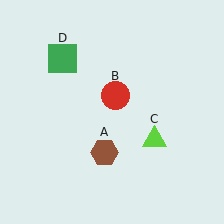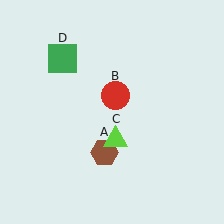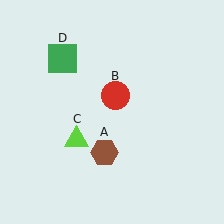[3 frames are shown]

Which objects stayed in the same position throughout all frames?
Brown hexagon (object A) and red circle (object B) and green square (object D) remained stationary.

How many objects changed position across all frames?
1 object changed position: lime triangle (object C).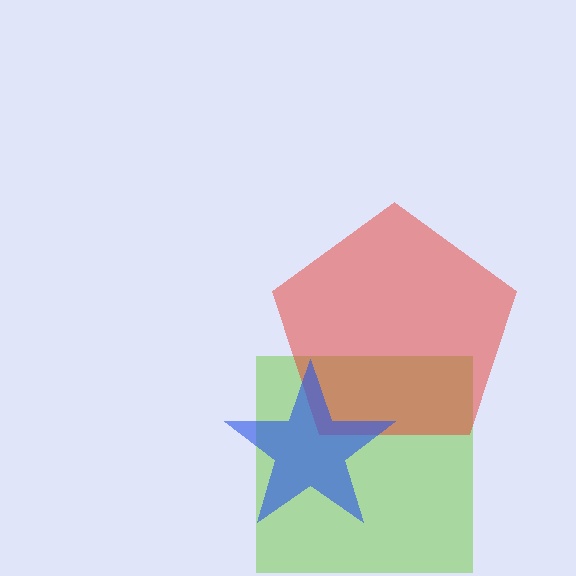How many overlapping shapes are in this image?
There are 3 overlapping shapes in the image.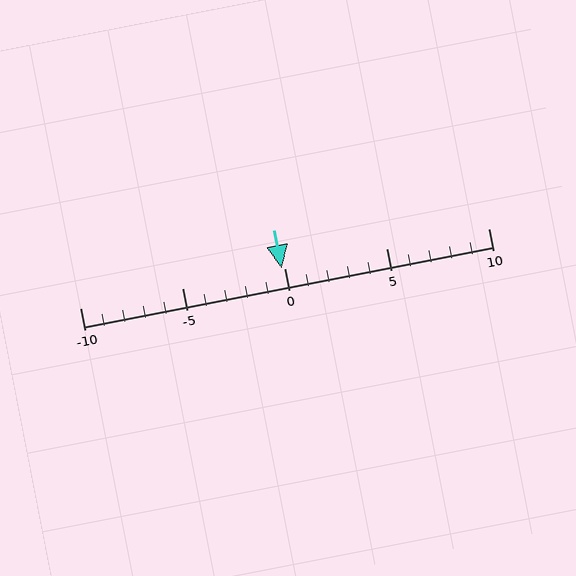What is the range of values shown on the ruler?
The ruler shows values from -10 to 10.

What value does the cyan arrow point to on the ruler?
The cyan arrow points to approximately 0.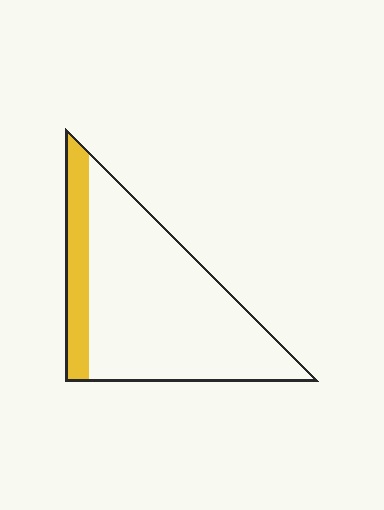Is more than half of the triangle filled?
No.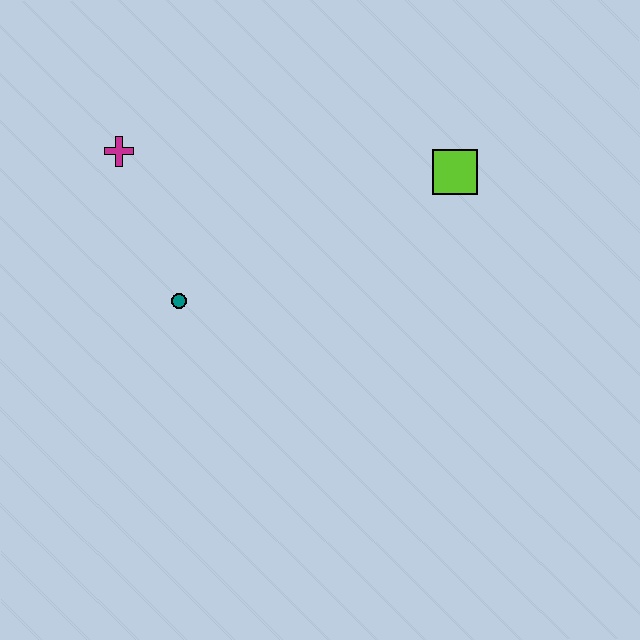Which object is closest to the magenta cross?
The teal circle is closest to the magenta cross.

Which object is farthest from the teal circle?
The lime square is farthest from the teal circle.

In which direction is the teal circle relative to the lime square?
The teal circle is to the left of the lime square.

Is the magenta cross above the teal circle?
Yes